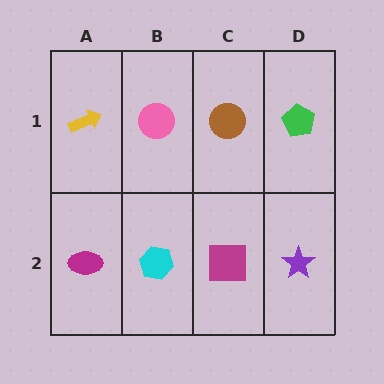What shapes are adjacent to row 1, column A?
A magenta ellipse (row 2, column A), a pink circle (row 1, column B).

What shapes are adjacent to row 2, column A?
A yellow arrow (row 1, column A), a cyan hexagon (row 2, column B).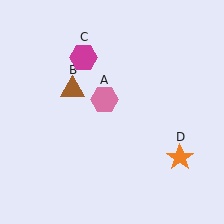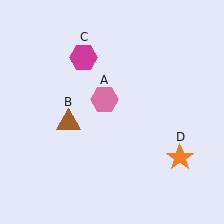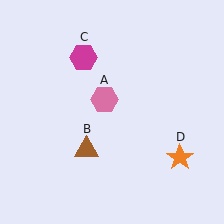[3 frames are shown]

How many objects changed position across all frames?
1 object changed position: brown triangle (object B).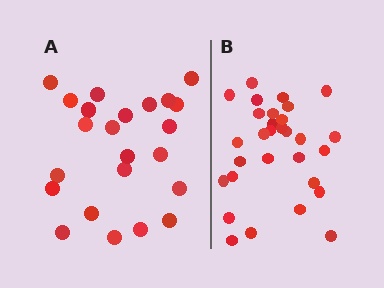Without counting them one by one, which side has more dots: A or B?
Region B (the right region) has more dots.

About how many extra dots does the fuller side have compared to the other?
Region B has roughly 8 or so more dots than region A.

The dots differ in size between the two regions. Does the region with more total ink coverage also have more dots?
No. Region A has more total ink coverage because its dots are larger, but region B actually contains more individual dots. Total area can be misleading — the number of items is what matters here.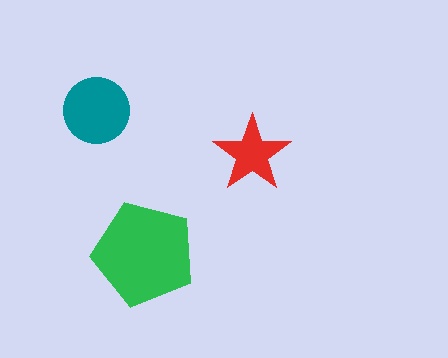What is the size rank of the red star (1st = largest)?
3rd.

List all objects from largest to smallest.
The green pentagon, the teal circle, the red star.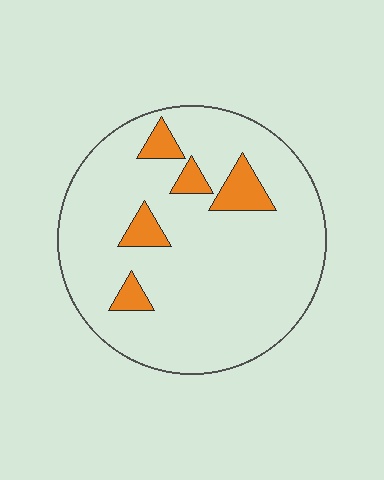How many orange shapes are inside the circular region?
5.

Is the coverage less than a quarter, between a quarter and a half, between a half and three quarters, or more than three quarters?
Less than a quarter.